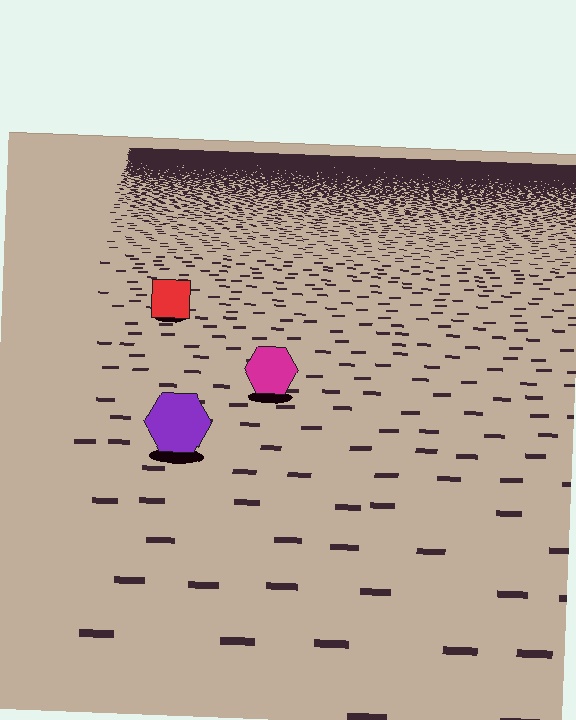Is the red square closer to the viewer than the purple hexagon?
No. The purple hexagon is closer — you can tell from the texture gradient: the ground texture is coarser near it.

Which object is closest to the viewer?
The purple hexagon is closest. The texture marks near it are larger and more spread out.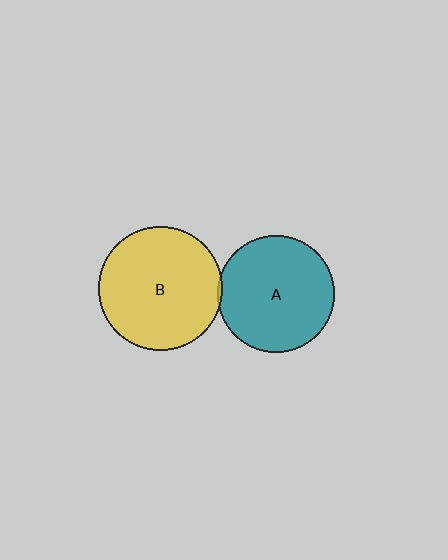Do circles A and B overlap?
Yes.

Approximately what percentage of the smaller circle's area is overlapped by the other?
Approximately 5%.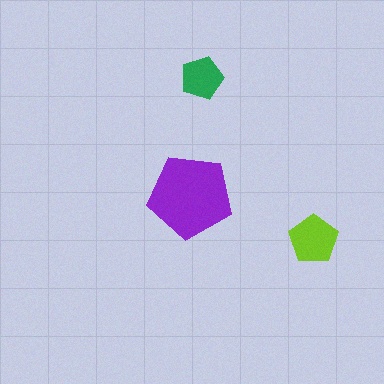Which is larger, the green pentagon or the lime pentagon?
The lime one.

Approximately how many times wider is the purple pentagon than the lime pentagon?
About 1.5 times wider.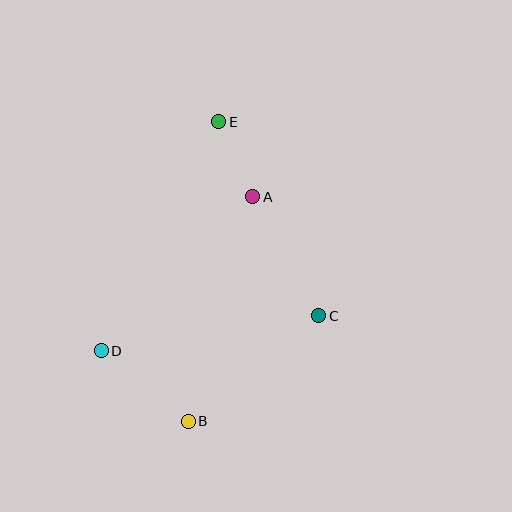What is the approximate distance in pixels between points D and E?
The distance between D and E is approximately 257 pixels.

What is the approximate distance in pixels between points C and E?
The distance between C and E is approximately 218 pixels.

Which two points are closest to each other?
Points A and E are closest to each other.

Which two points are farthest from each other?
Points B and E are farthest from each other.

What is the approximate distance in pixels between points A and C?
The distance between A and C is approximately 136 pixels.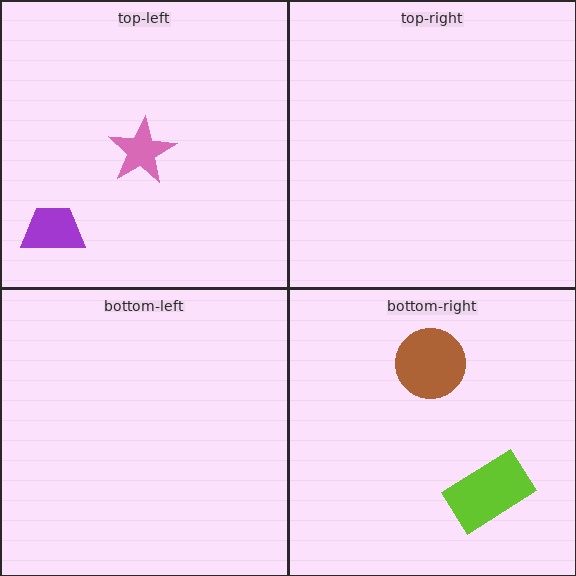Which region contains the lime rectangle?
The bottom-right region.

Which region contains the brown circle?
The bottom-right region.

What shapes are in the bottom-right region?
The brown circle, the lime rectangle.